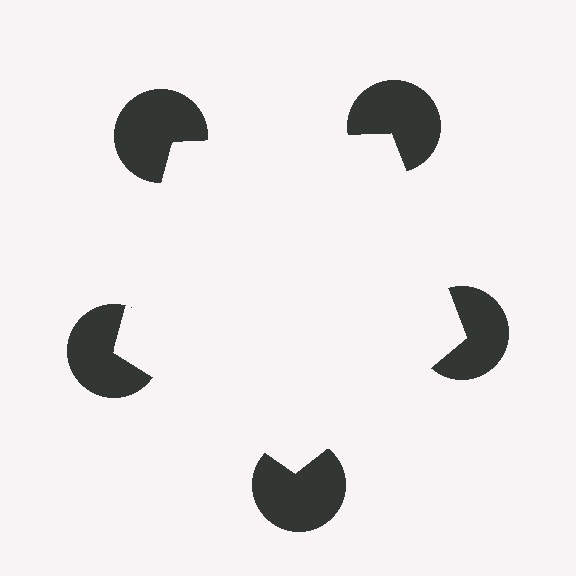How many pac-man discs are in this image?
There are 5 — one at each vertex of the illusory pentagon.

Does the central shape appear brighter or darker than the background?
It typically appears slightly brighter than the background, even though no actual brightness change is drawn.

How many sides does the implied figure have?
5 sides.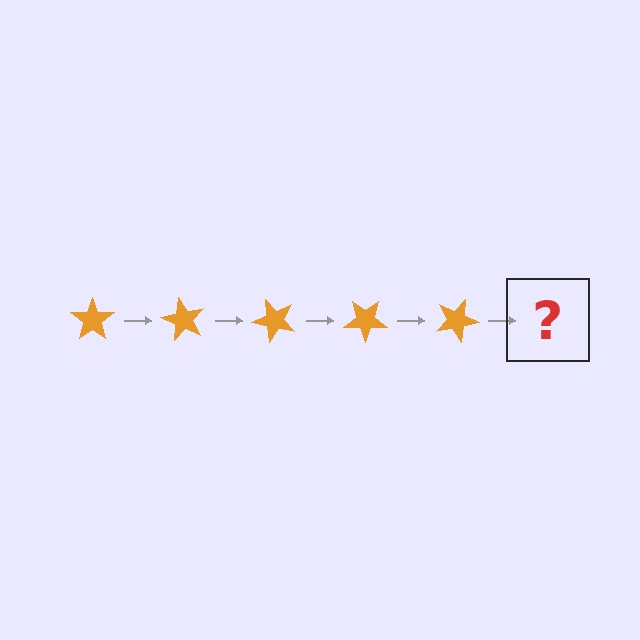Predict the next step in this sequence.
The next step is an orange star rotated 300 degrees.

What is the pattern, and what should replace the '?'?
The pattern is that the star rotates 60 degrees each step. The '?' should be an orange star rotated 300 degrees.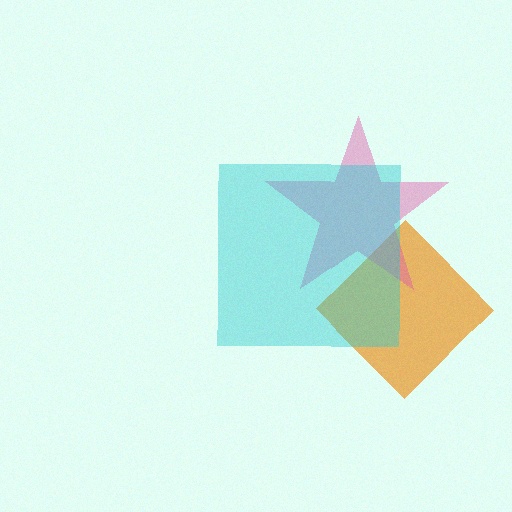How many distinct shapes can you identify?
There are 3 distinct shapes: an orange diamond, a pink star, a cyan square.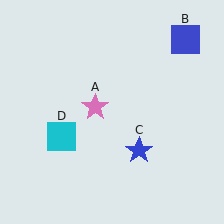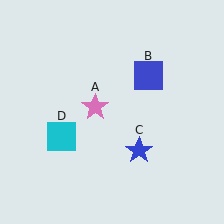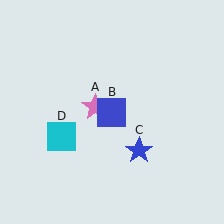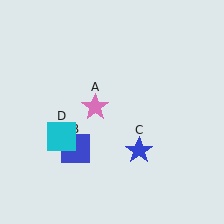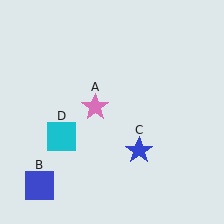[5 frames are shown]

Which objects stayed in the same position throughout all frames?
Pink star (object A) and blue star (object C) and cyan square (object D) remained stationary.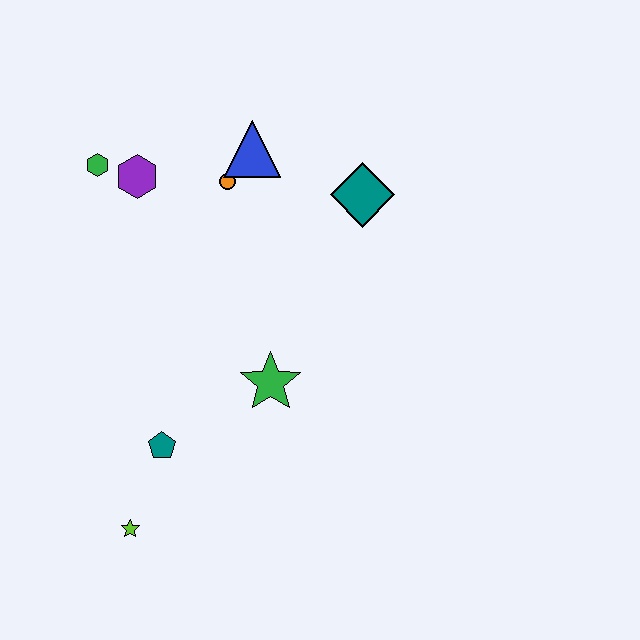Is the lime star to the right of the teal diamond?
No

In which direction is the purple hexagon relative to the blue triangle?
The purple hexagon is to the left of the blue triangle.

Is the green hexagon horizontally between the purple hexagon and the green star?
No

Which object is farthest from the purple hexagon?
The lime star is farthest from the purple hexagon.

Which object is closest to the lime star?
The teal pentagon is closest to the lime star.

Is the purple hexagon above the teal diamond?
Yes